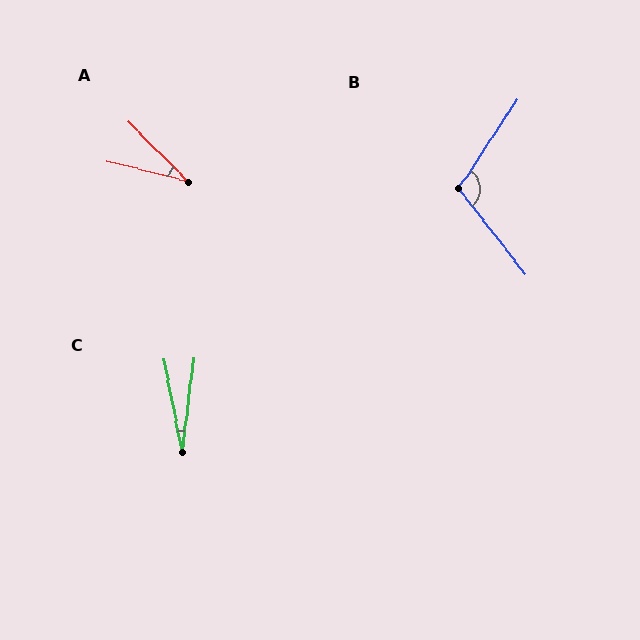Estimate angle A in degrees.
Approximately 31 degrees.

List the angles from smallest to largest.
C (18°), A (31°), B (109°).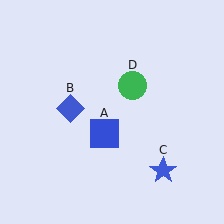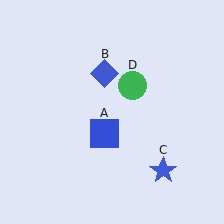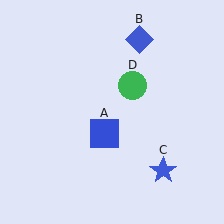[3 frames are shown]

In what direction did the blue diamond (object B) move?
The blue diamond (object B) moved up and to the right.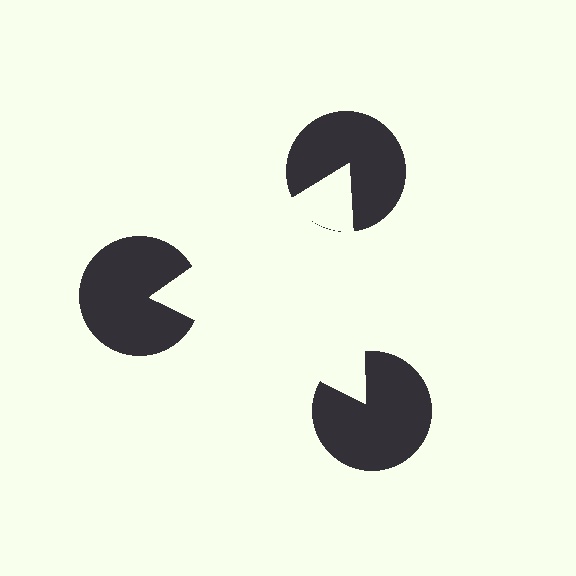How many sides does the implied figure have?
3 sides.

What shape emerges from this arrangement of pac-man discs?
An illusory triangle — its edges are inferred from the aligned wedge cuts in the pac-man discs, not physically drawn.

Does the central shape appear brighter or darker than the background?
It typically appears slightly brighter than the background, even though no actual brightness change is drawn.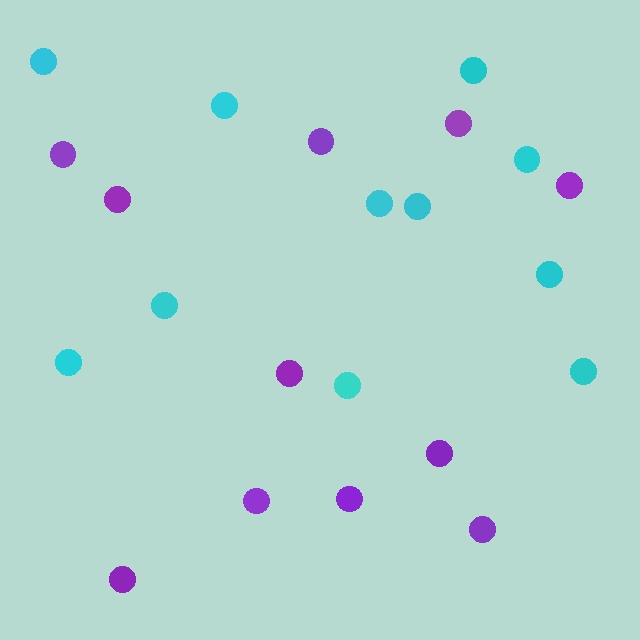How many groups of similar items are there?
There are 2 groups: one group of cyan circles (11) and one group of purple circles (11).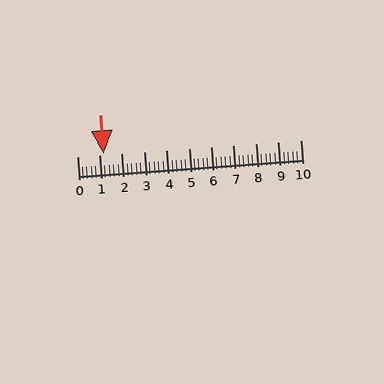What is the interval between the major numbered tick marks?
The major tick marks are spaced 1 units apart.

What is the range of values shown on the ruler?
The ruler shows values from 0 to 10.